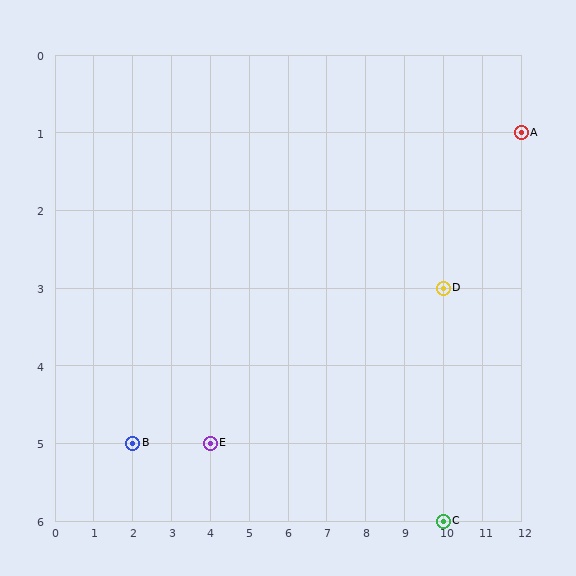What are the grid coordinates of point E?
Point E is at grid coordinates (4, 5).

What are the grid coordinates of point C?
Point C is at grid coordinates (10, 6).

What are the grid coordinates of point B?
Point B is at grid coordinates (2, 5).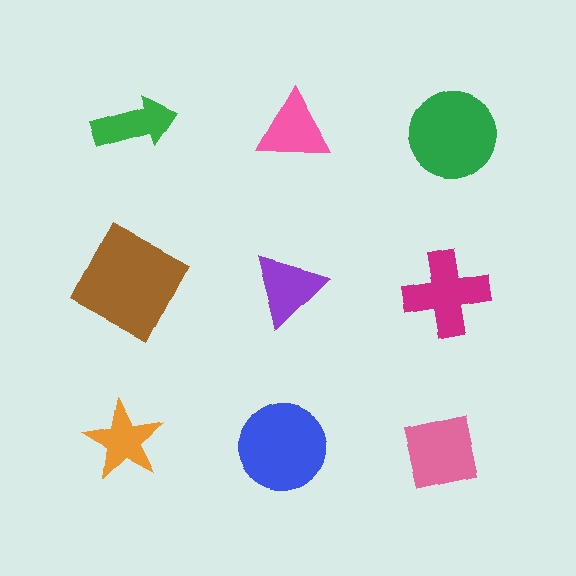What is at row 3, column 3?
A pink square.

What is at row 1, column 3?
A green circle.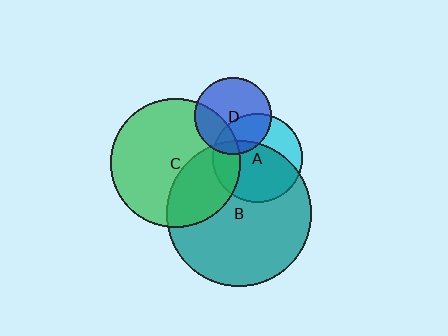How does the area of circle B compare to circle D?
Approximately 3.6 times.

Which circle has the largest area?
Circle B (teal).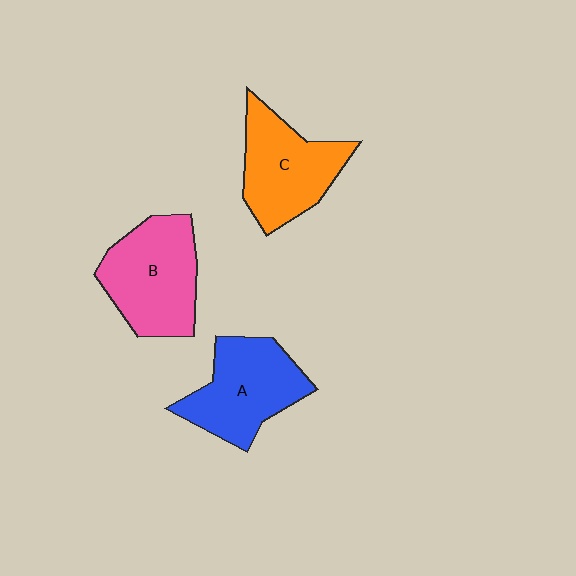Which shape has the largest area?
Shape B (pink).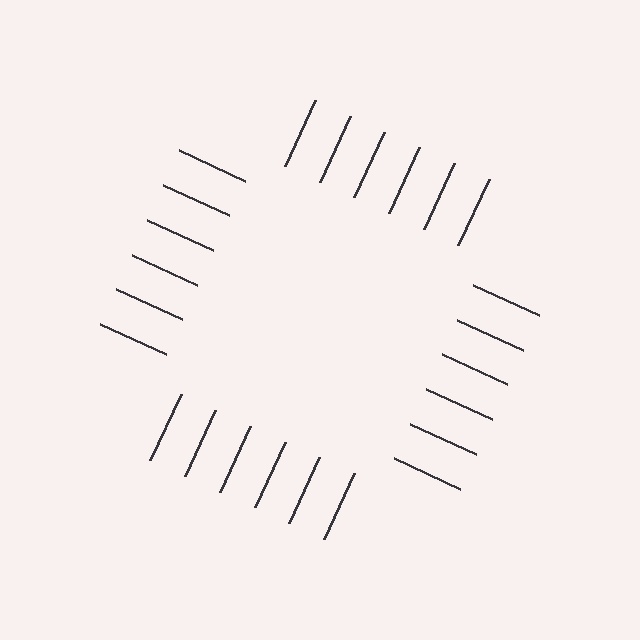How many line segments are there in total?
24 — 6 along each of the 4 edges.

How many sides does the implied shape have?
4 sides — the line-ends trace a square.